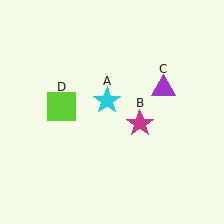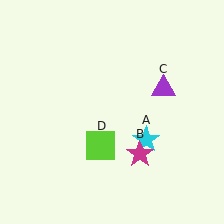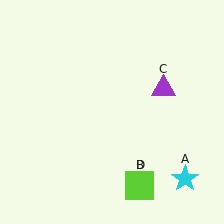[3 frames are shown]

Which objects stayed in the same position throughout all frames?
Purple triangle (object C) remained stationary.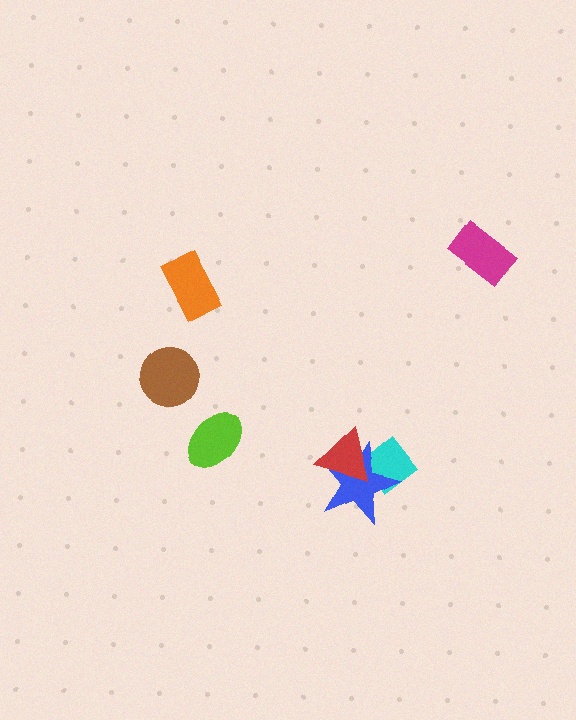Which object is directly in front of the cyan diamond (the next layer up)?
The blue star is directly in front of the cyan diamond.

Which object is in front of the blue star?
The red triangle is in front of the blue star.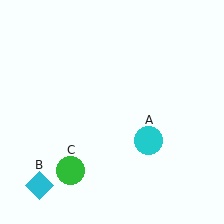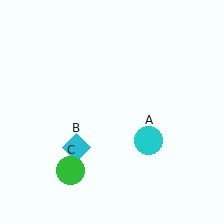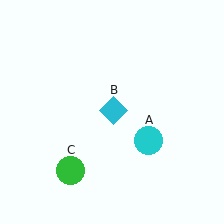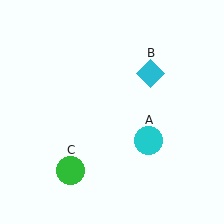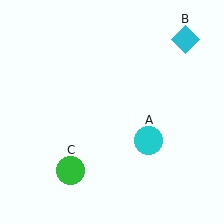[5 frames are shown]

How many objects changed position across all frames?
1 object changed position: cyan diamond (object B).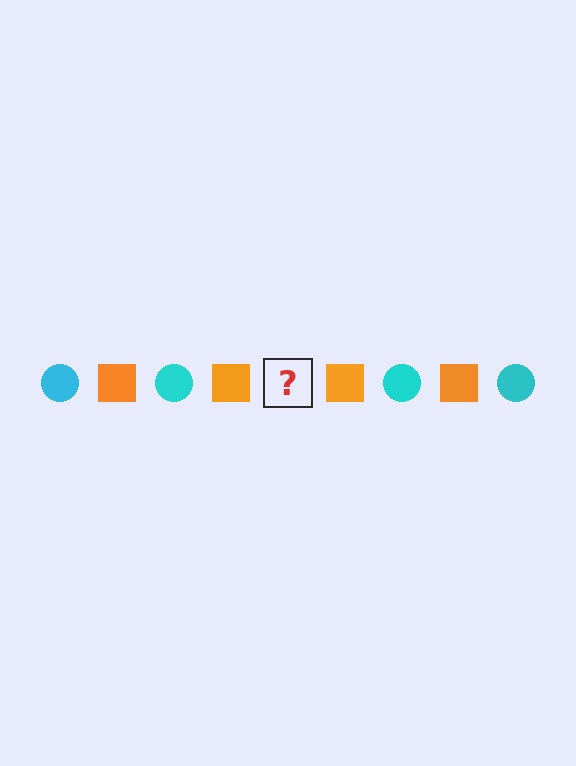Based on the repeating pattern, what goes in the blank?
The blank should be a cyan circle.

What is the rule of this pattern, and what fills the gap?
The rule is that the pattern alternates between cyan circle and orange square. The gap should be filled with a cyan circle.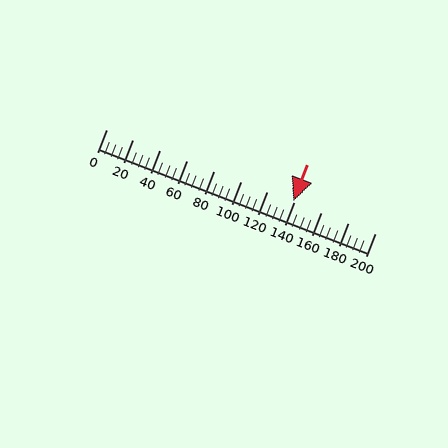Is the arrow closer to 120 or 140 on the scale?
The arrow is closer to 140.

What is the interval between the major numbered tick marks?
The major tick marks are spaced 20 units apart.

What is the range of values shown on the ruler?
The ruler shows values from 0 to 200.